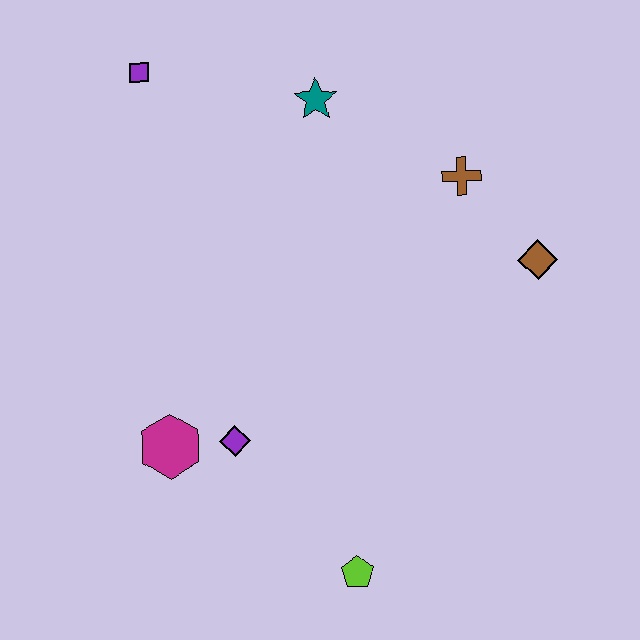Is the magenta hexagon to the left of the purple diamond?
Yes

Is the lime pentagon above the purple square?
No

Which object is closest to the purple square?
The teal star is closest to the purple square.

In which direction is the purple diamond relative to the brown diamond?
The purple diamond is to the left of the brown diamond.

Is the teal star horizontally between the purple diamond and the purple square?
No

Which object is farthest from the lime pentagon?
The purple square is farthest from the lime pentagon.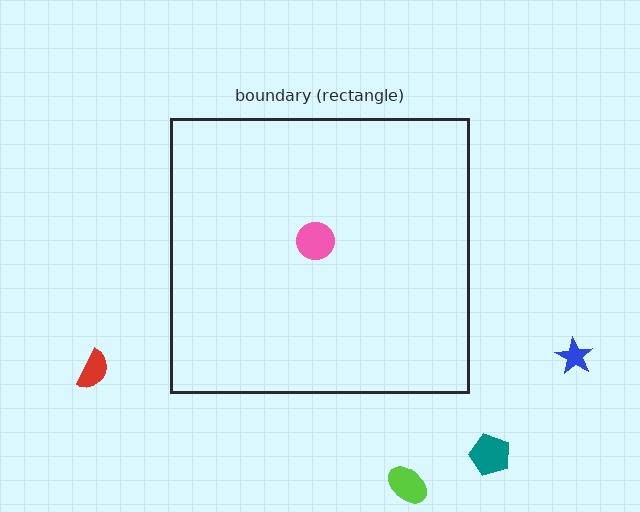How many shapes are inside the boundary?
1 inside, 4 outside.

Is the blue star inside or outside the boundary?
Outside.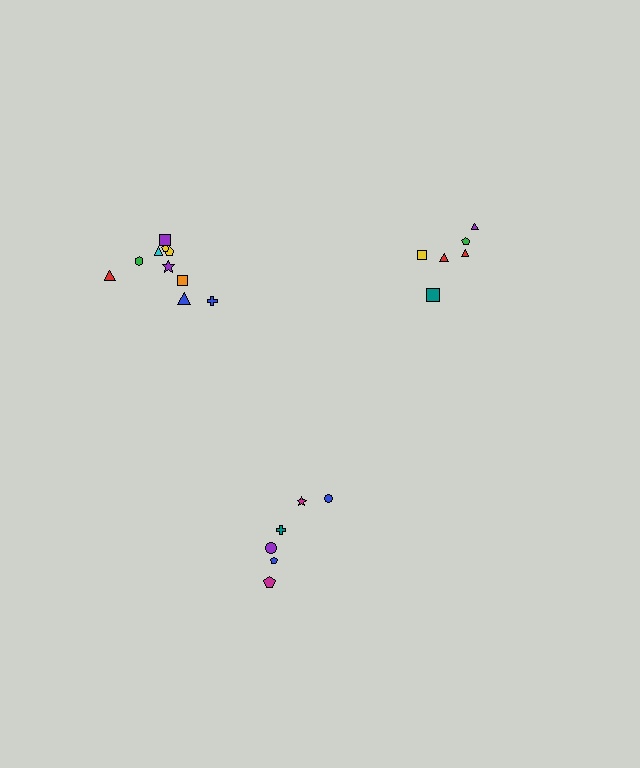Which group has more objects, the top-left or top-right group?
The top-left group.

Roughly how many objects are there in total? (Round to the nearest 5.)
Roughly 20 objects in total.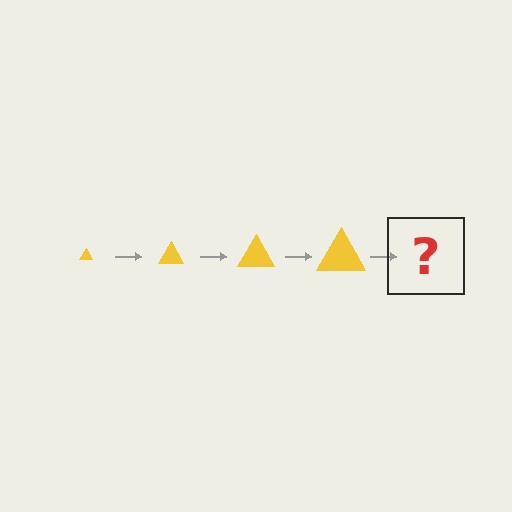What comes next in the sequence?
The next element should be a yellow triangle, larger than the previous one.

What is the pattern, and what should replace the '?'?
The pattern is that the triangle gets progressively larger each step. The '?' should be a yellow triangle, larger than the previous one.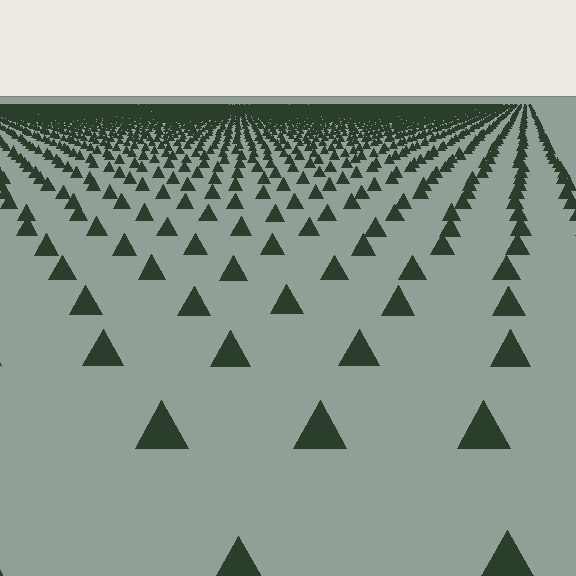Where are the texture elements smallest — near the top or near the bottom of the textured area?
Near the top.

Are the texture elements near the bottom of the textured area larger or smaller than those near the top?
Larger. Near the bottom, elements are closer to the viewer and appear at a bigger on-screen size.